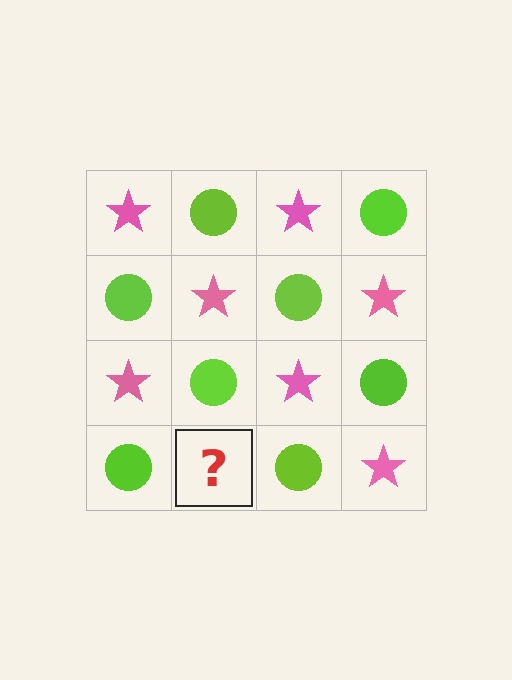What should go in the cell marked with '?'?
The missing cell should contain a pink star.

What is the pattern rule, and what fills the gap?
The rule is that it alternates pink star and lime circle in a checkerboard pattern. The gap should be filled with a pink star.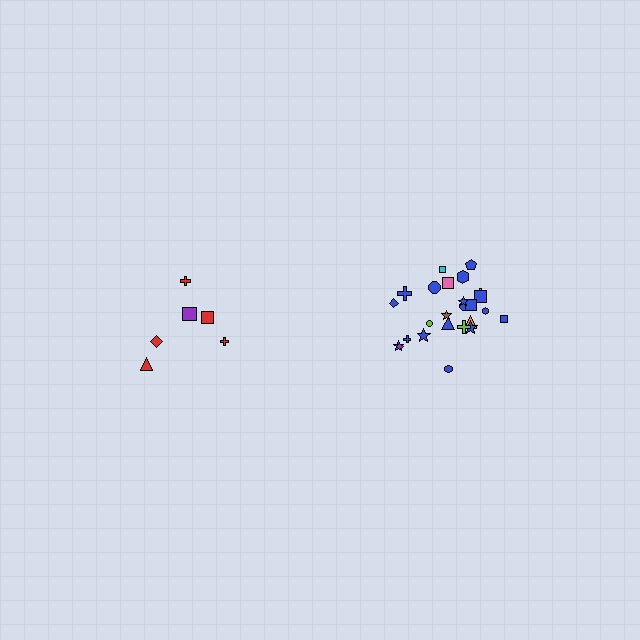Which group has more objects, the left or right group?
The right group.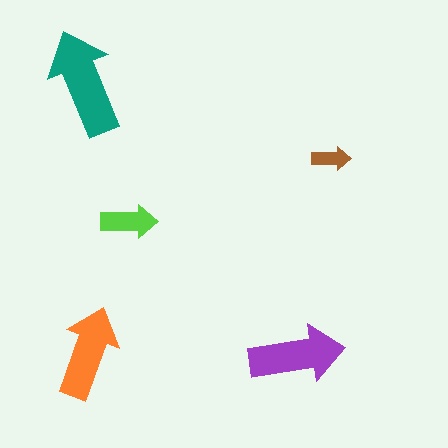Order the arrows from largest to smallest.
the teal one, the purple one, the orange one, the lime one, the brown one.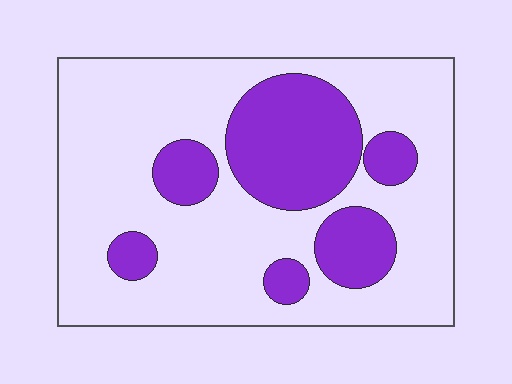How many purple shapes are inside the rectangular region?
6.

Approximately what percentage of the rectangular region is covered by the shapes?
Approximately 30%.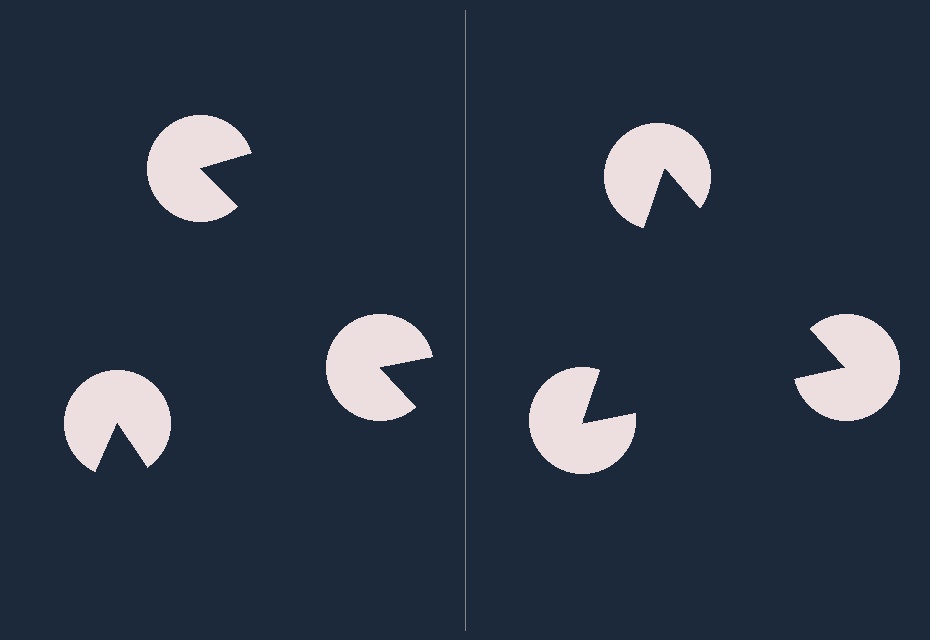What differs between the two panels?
The pac-man discs are positioned identically on both sides; only the wedge orientations differ. On the right they align to a triangle; on the left they are misaligned.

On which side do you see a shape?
An illusory triangle appears on the right side. On the left side the wedge cuts are rotated, so no coherent shape forms.